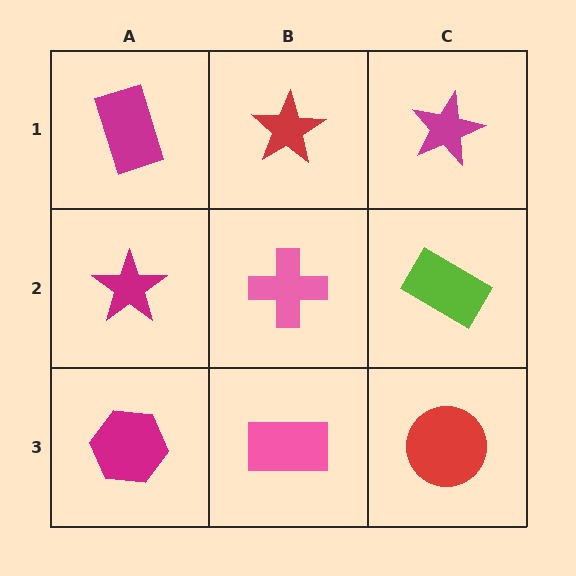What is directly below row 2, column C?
A red circle.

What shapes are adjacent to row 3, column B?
A pink cross (row 2, column B), a magenta hexagon (row 3, column A), a red circle (row 3, column C).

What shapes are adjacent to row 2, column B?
A red star (row 1, column B), a pink rectangle (row 3, column B), a magenta star (row 2, column A), a lime rectangle (row 2, column C).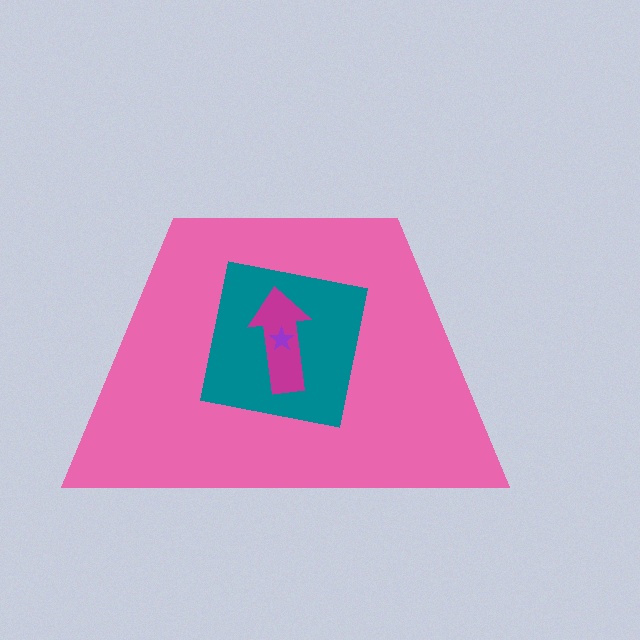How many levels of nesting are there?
4.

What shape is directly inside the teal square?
The magenta arrow.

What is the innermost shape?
The purple star.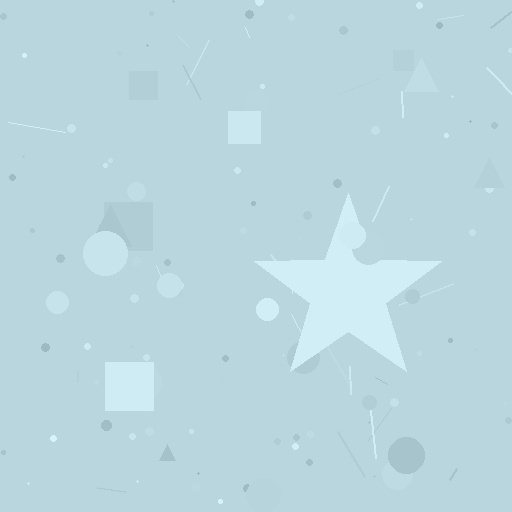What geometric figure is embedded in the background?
A star is embedded in the background.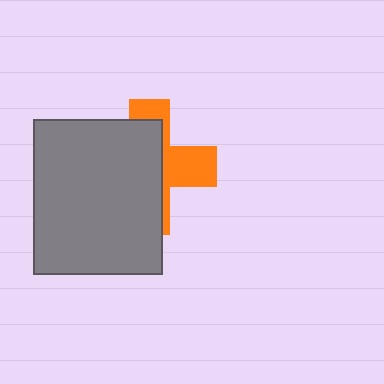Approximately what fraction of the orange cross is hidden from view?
Roughly 63% of the orange cross is hidden behind the gray rectangle.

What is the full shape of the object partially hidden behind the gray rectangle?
The partially hidden object is an orange cross.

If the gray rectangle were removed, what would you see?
You would see the complete orange cross.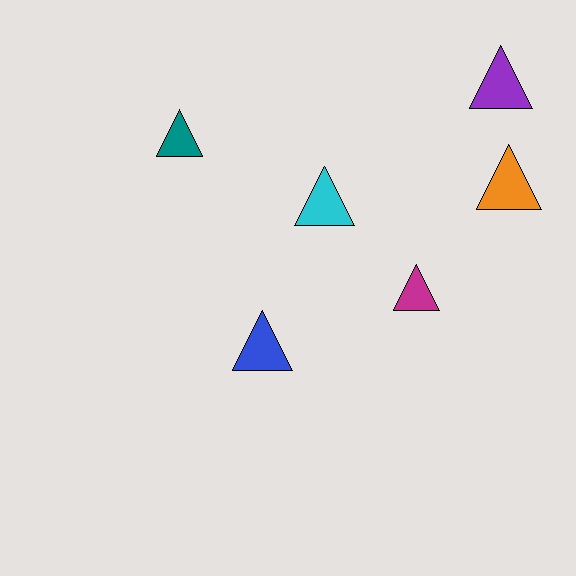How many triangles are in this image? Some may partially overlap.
There are 6 triangles.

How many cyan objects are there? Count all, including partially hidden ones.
There is 1 cyan object.